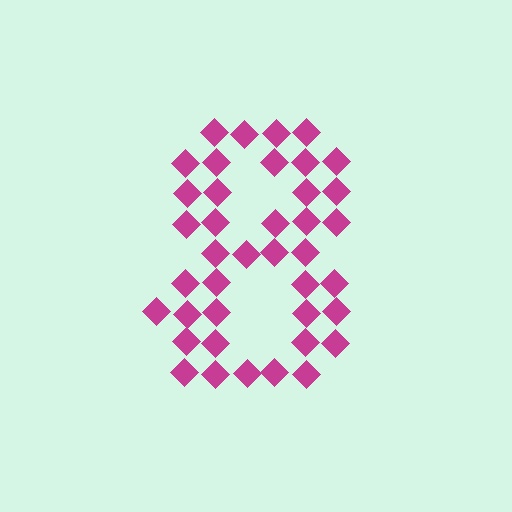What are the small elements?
The small elements are diamonds.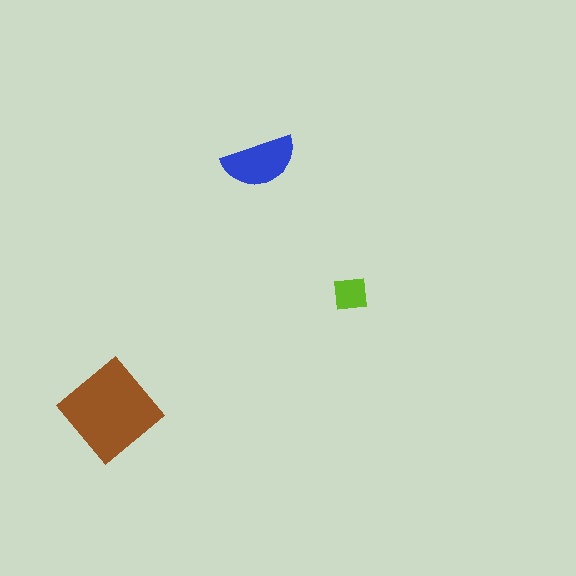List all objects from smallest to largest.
The lime square, the blue semicircle, the brown diamond.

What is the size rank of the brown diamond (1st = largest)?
1st.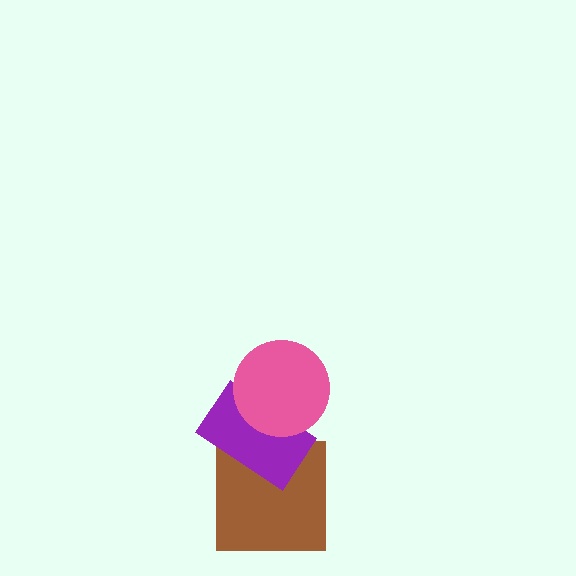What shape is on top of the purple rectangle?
The pink circle is on top of the purple rectangle.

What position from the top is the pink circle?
The pink circle is 1st from the top.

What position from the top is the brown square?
The brown square is 3rd from the top.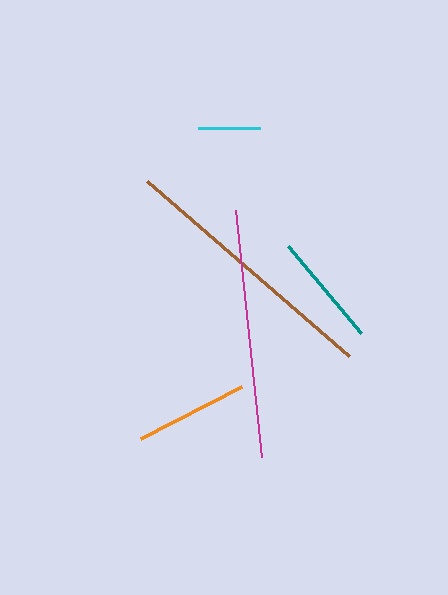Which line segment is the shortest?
The cyan line is the shortest at approximately 63 pixels.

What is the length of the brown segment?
The brown segment is approximately 267 pixels long.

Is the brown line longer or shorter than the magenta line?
The brown line is longer than the magenta line.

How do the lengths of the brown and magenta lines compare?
The brown and magenta lines are approximately the same length.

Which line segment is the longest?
The brown line is the longest at approximately 267 pixels.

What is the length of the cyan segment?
The cyan segment is approximately 63 pixels long.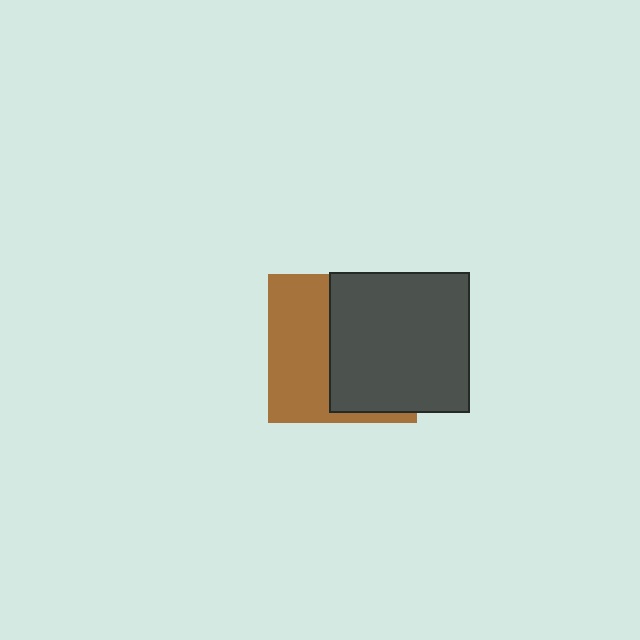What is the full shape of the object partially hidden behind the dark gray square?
The partially hidden object is a brown square.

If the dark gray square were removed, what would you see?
You would see the complete brown square.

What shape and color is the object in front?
The object in front is a dark gray square.